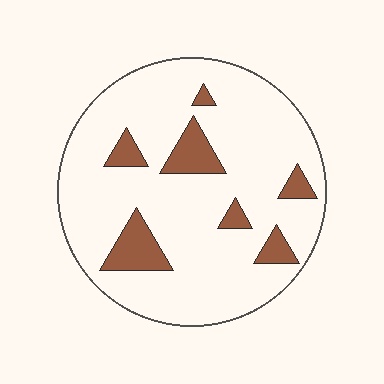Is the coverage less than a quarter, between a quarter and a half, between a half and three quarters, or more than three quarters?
Less than a quarter.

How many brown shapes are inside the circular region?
7.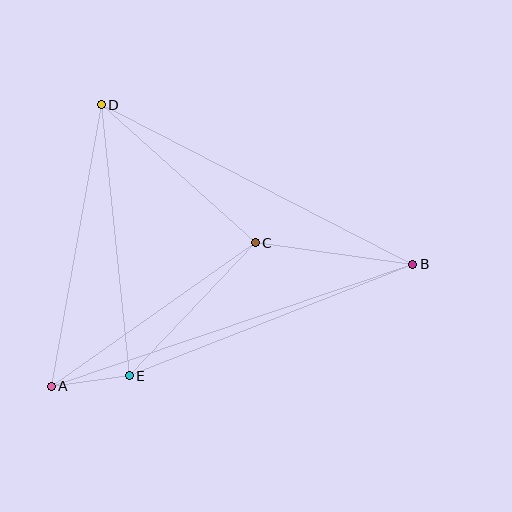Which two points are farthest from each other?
Points A and B are farthest from each other.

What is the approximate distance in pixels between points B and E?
The distance between B and E is approximately 305 pixels.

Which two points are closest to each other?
Points A and E are closest to each other.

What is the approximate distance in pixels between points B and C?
The distance between B and C is approximately 159 pixels.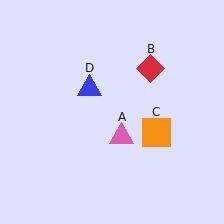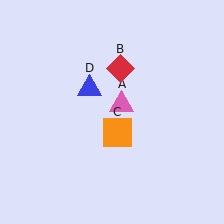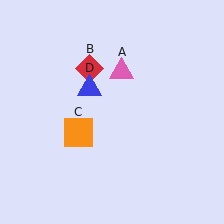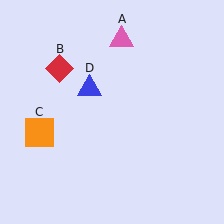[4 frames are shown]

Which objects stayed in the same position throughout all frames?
Blue triangle (object D) remained stationary.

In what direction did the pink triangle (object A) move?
The pink triangle (object A) moved up.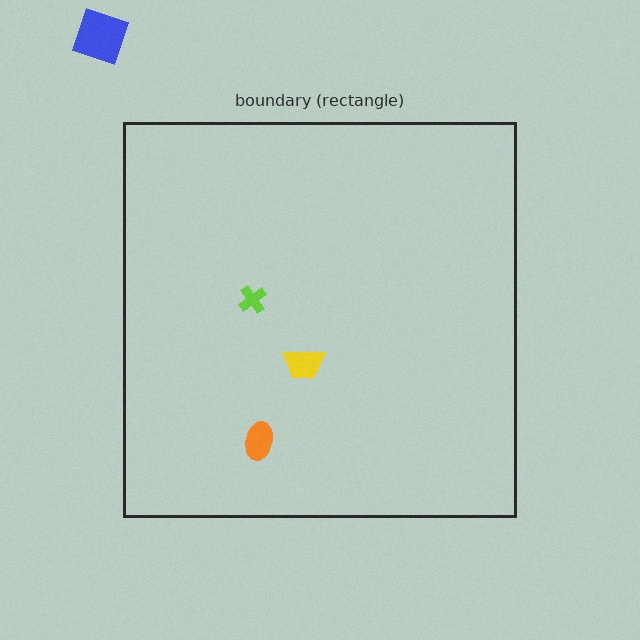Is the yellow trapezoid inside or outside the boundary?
Inside.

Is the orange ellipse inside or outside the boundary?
Inside.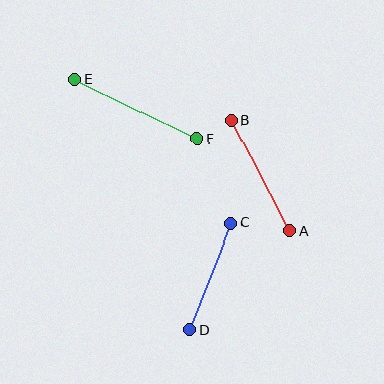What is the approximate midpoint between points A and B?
The midpoint is at approximately (261, 175) pixels.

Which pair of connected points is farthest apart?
Points E and F are farthest apart.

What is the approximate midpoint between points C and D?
The midpoint is at approximately (211, 276) pixels.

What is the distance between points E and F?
The distance is approximately 136 pixels.